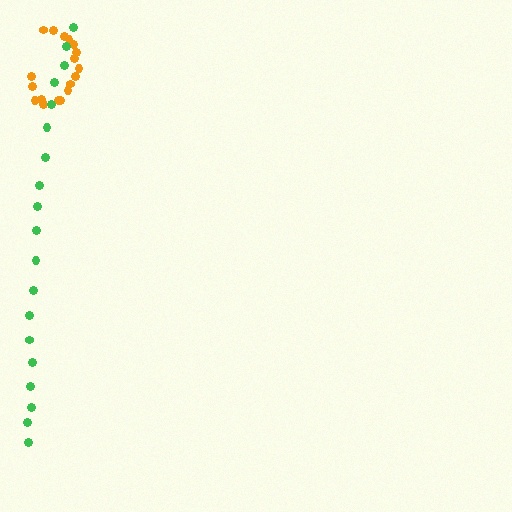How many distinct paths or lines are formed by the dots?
There are 2 distinct paths.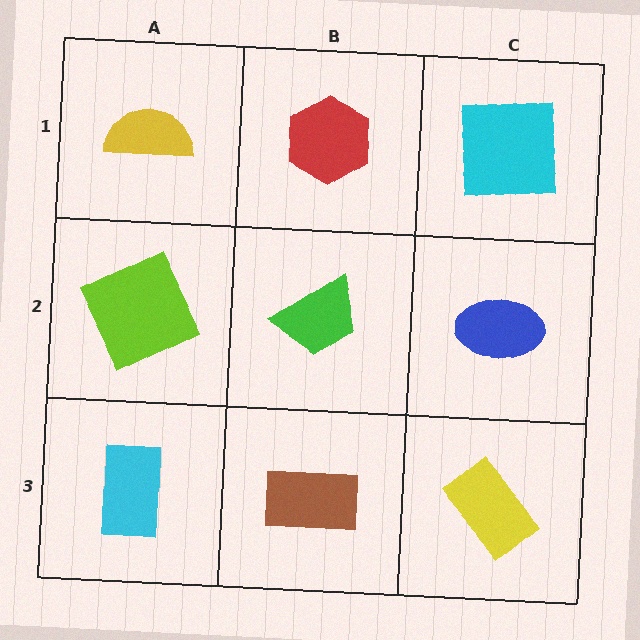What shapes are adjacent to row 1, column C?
A blue ellipse (row 2, column C), a red hexagon (row 1, column B).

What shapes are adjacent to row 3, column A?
A lime square (row 2, column A), a brown rectangle (row 3, column B).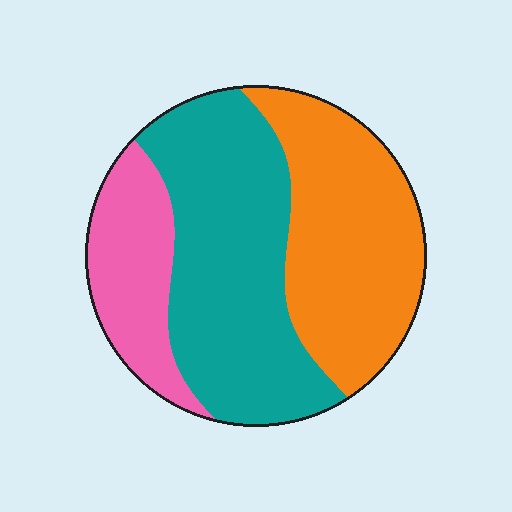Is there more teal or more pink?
Teal.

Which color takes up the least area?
Pink, at roughly 20%.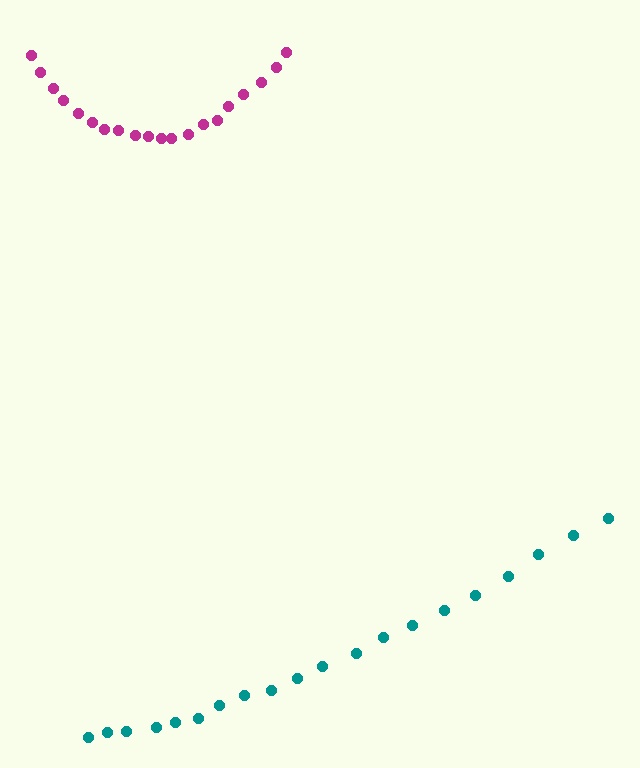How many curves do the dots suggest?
There are 2 distinct paths.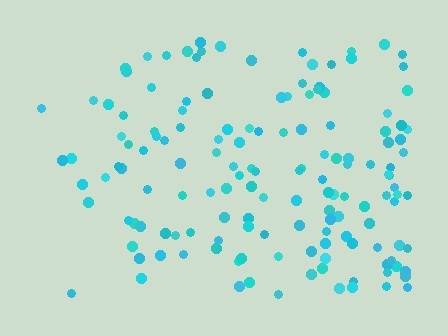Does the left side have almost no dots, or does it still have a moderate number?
Still a moderate number, just noticeably fewer than the right.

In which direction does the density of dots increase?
From left to right, with the right side densest.